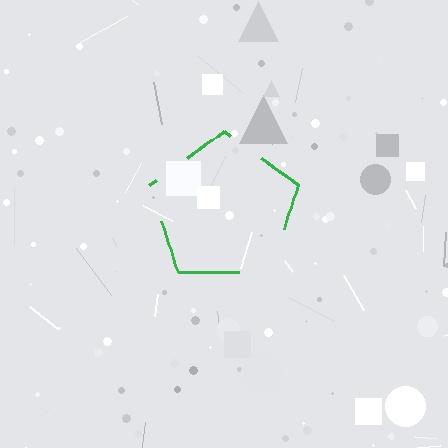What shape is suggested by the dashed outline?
The dashed outline suggests a pentagon.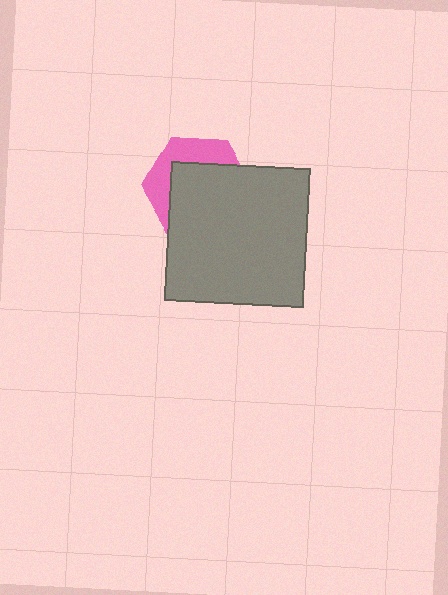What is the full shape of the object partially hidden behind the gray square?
The partially hidden object is a pink hexagon.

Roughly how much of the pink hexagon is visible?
A small part of it is visible (roughly 35%).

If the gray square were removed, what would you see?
You would see the complete pink hexagon.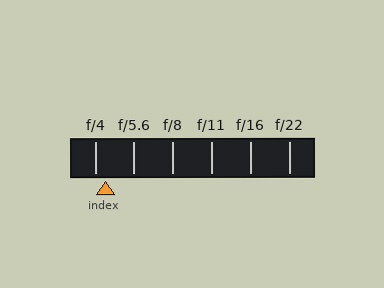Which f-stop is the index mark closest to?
The index mark is closest to f/4.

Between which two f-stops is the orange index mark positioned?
The index mark is between f/4 and f/5.6.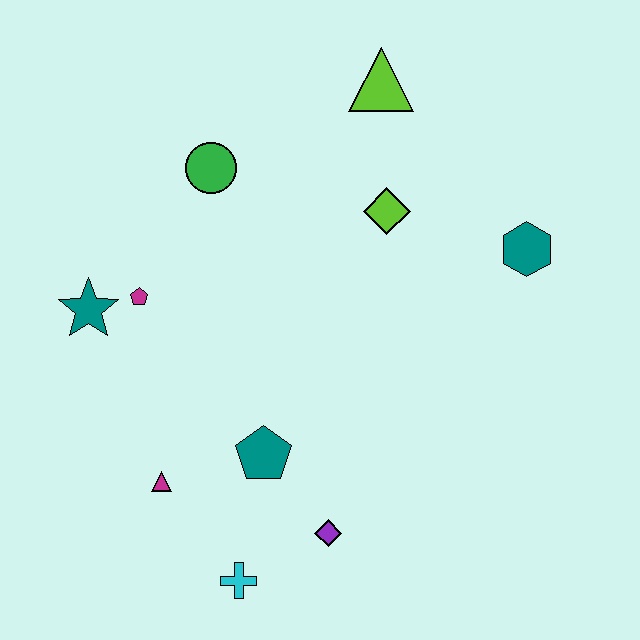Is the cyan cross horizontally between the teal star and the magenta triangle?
No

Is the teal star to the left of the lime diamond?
Yes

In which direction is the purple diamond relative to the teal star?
The purple diamond is to the right of the teal star.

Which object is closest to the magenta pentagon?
The teal star is closest to the magenta pentagon.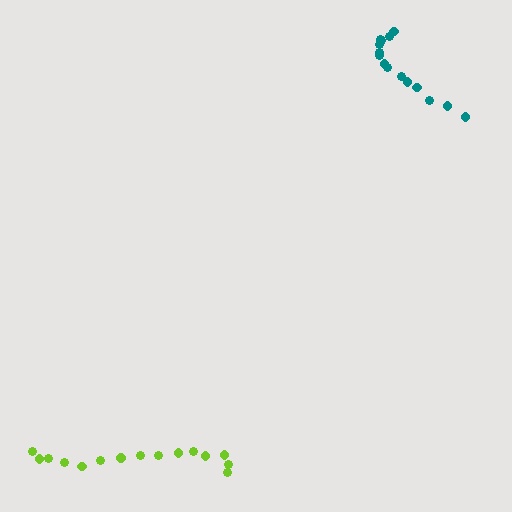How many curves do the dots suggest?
There are 2 distinct paths.